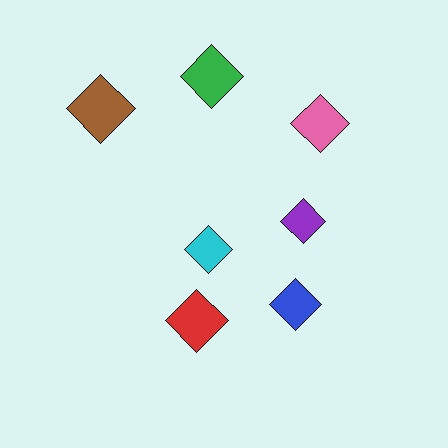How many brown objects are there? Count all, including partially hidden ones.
There is 1 brown object.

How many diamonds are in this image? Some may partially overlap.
There are 7 diamonds.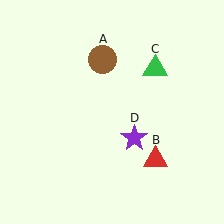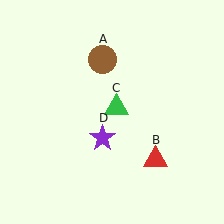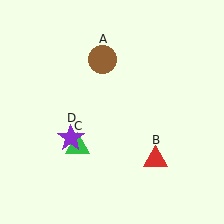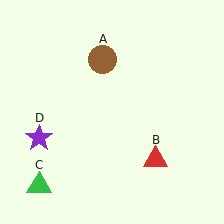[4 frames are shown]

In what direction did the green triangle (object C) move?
The green triangle (object C) moved down and to the left.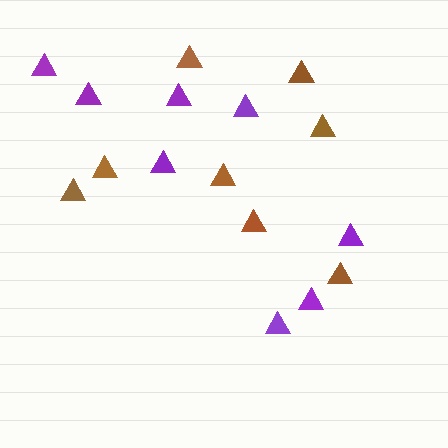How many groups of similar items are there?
There are 2 groups: one group of purple triangles (8) and one group of brown triangles (8).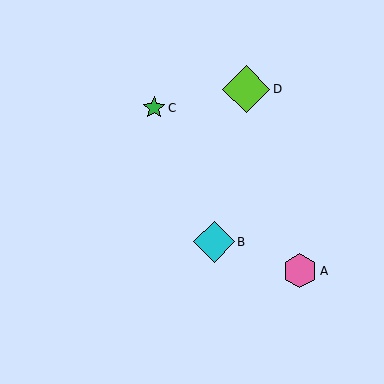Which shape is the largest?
The lime diamond (labeled D) is the largest.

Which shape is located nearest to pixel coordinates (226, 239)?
The cyan diamond (labeled B) at (214, 242) is nearest to that location.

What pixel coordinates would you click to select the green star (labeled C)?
Click at (154, 108) to select the green star C.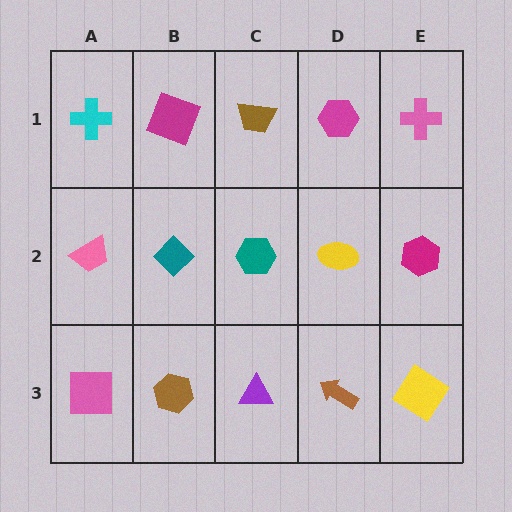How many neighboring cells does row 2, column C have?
4.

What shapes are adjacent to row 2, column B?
A magenta square (row 1, column B), a brown hexagon (row 3, column B), a pink trapezoid (row 2, column A), a teal hexagon (row 2, column C).